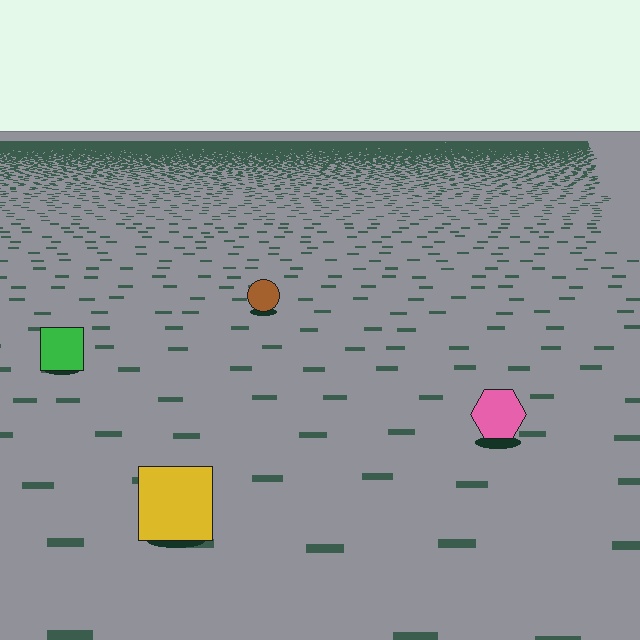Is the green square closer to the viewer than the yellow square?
No. The yellow square is closer — you can tell from the texture gradient: the ground texture is coarser near it.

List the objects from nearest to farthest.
From nearest to farthest: the yellow square, the pink hexagon, the green square, the brown circle.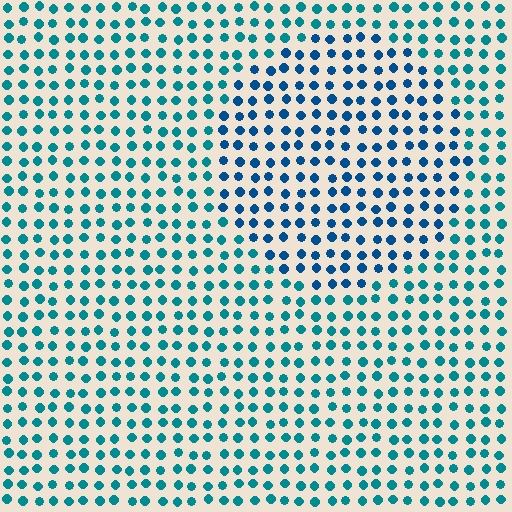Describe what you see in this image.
The image is filled with small teal elements in a uniform arrangement. A circle-shaped region is visible where the elements are tinted to a slightly different hue, forming a subtle color boundary.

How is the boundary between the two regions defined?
The boundary is defined purely by a slight shift in hue (about 25 degrees). Spacing, size, and orientation are identical on both sides.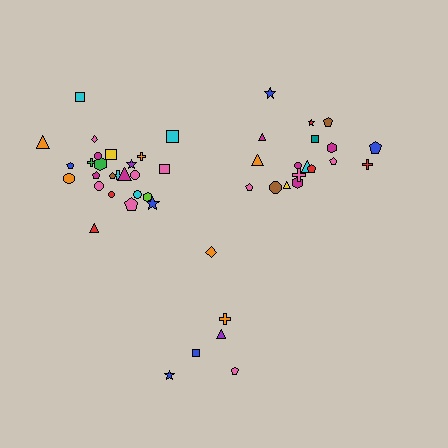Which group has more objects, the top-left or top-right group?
The top-left group.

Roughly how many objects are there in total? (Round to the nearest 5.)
Roughly 50 objects in total.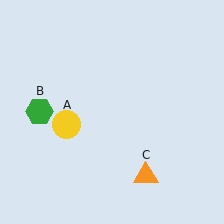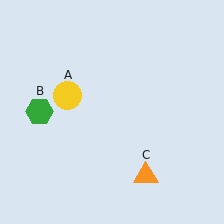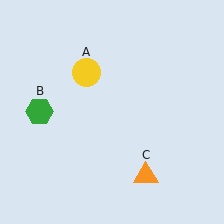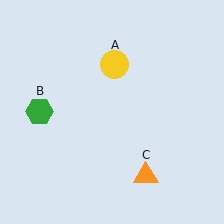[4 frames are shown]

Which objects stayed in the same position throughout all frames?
Green hexagon (object B) and orange triangle (object C) remained stationary.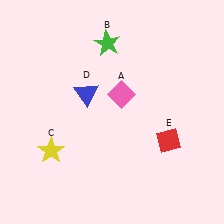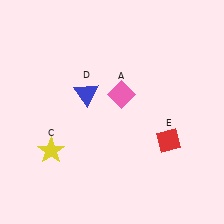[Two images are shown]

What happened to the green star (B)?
The green star (B) was removed in Image 2. It was in the top-left area of Image 1.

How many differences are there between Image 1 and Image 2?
There is 1 difference between the two images.